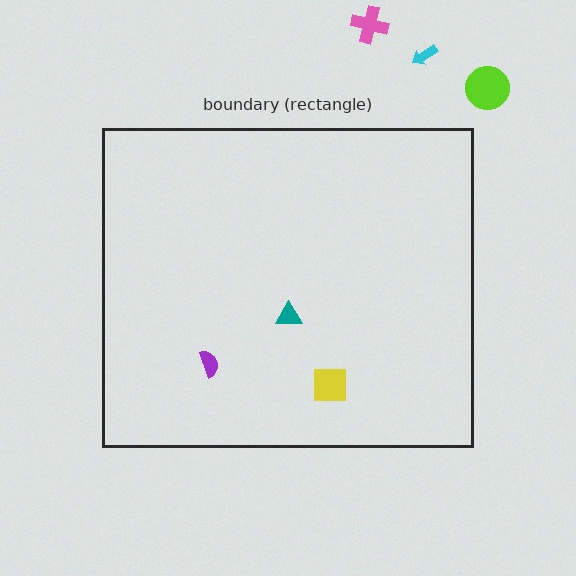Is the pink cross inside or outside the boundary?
Outside.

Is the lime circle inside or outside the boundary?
Outside.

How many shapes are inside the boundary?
3 inside, 3 outside.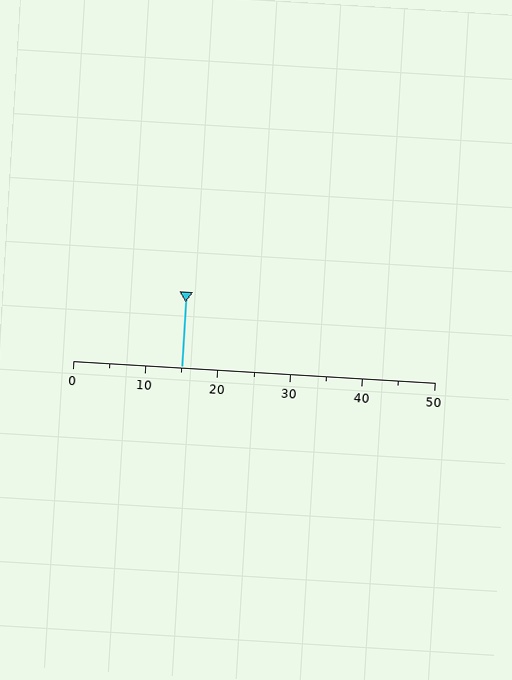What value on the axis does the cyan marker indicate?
The marker indicates approximately 15.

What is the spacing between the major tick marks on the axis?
The major ticks are spaced 10 apart.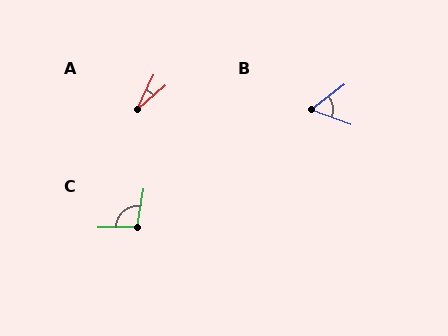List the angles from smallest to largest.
A (24°), B (58°), C (101°).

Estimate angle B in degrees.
Approximately 58 degrees.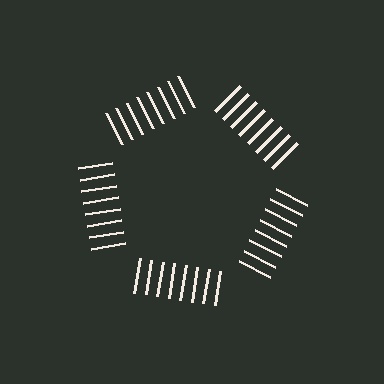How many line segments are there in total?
40 — 8 along each of the 5 edges.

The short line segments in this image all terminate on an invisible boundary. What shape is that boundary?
An illusory pentagon — the line segments terminate on its edges but no continuous stroke is drawn.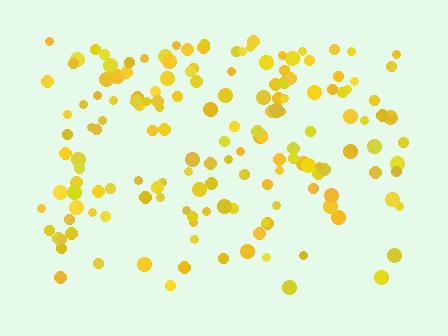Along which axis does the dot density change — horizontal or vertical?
Vertical.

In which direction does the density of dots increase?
From bottom to top, with the top side densest.